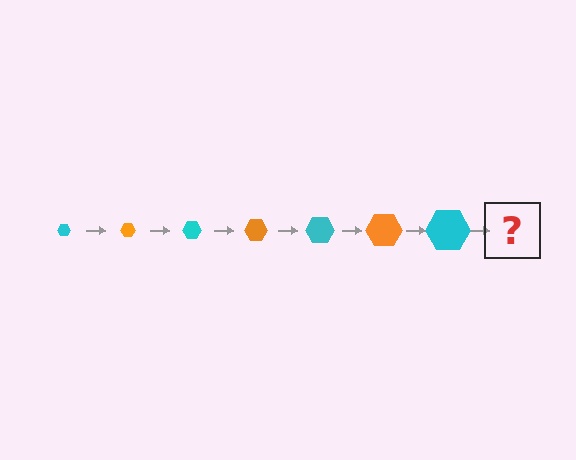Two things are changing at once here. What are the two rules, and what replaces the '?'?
The two rules are that the hexagon grows larger each step and the color cycles through cyan and orange. The '?' should be an orange hexagon, larger than the previous one.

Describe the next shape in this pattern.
It should be an orange hexagon, larger than the previous one.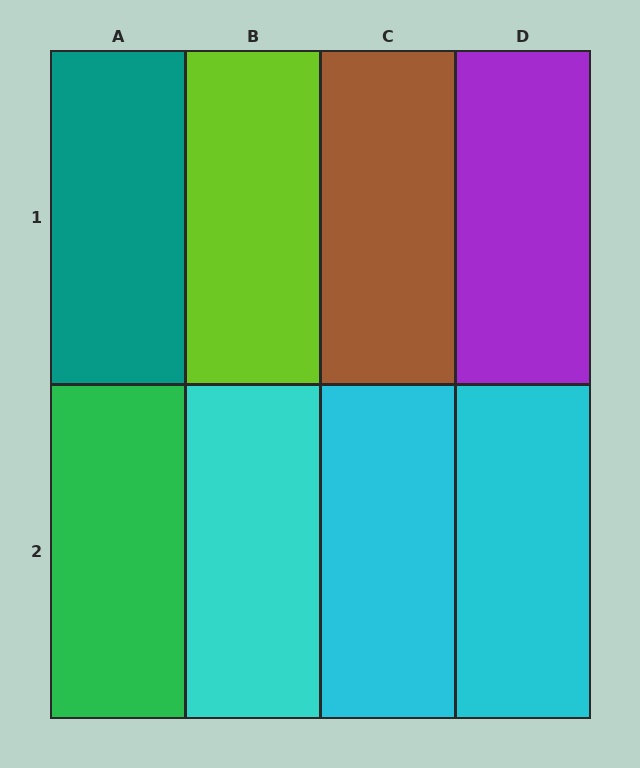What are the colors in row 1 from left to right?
Teal, lime, brown, purple.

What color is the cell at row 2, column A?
Green.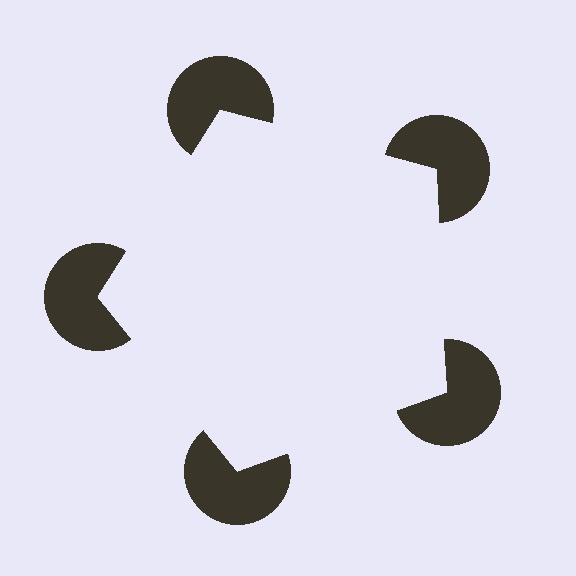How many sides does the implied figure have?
5 sides.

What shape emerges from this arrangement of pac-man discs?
An illusory pentagon — its edges are inferred from the aligned wedge cuts in the pac-man discs, not physically drawn.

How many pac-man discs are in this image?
There are 5 — one at each vertex of the illusory pentagon.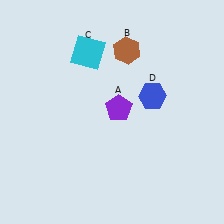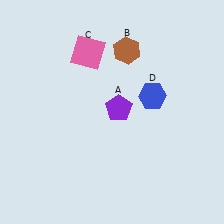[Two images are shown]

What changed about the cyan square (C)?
In Image 1, C is cyan. In Image 2, it changed to pink.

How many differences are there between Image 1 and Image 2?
There is 1 difference between the two images.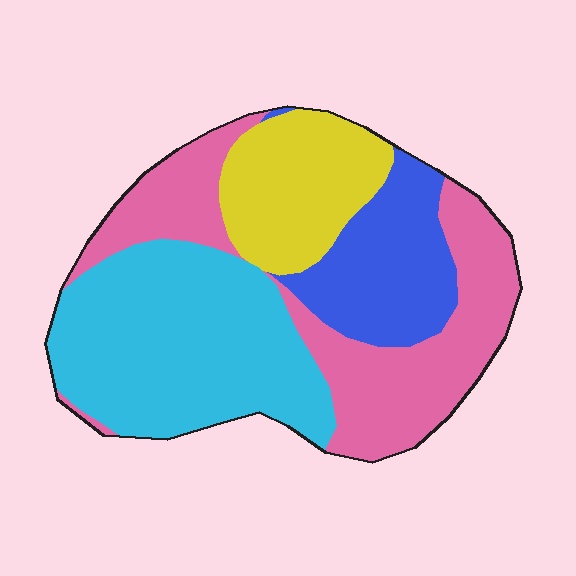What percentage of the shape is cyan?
Cyan covers roughly 35% of the shape.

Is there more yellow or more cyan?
Cyan.